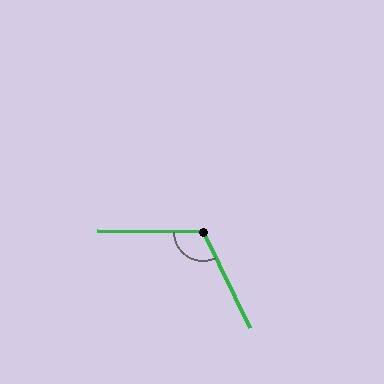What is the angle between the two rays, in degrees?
Approximately 116 degrees.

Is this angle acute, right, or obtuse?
It is obtuse.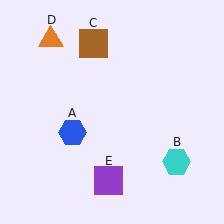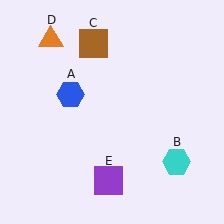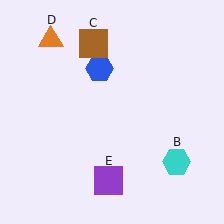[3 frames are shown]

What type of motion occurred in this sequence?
The blue hexagon (object A) rotated clockwise around the center of the scene.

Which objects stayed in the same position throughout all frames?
Cyan hexagon (object B) and brown square (object C) and orange triangle (object D) and purple square (object E) remained stationary.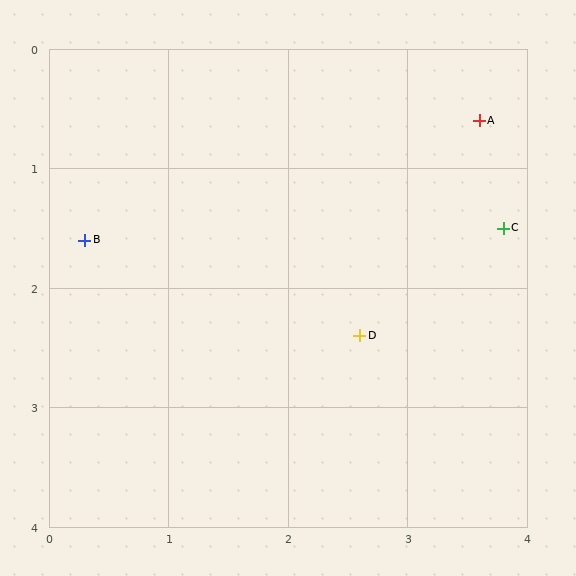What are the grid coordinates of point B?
Point B is at approximately (0.3, 1.6).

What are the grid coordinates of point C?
Point C is at approximately (3.8, 1.5).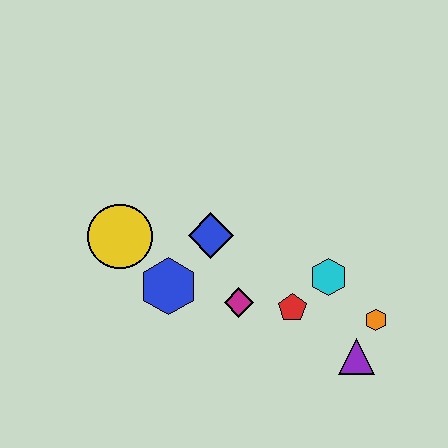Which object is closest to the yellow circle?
The blue hexagon is closest to the yellow circle.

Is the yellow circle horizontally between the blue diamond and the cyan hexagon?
No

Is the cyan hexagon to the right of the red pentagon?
Yes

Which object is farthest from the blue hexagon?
The orange hexagon is farthest from the blue hexagon.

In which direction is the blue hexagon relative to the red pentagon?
The blue hexagon is to the left of the red pentagon.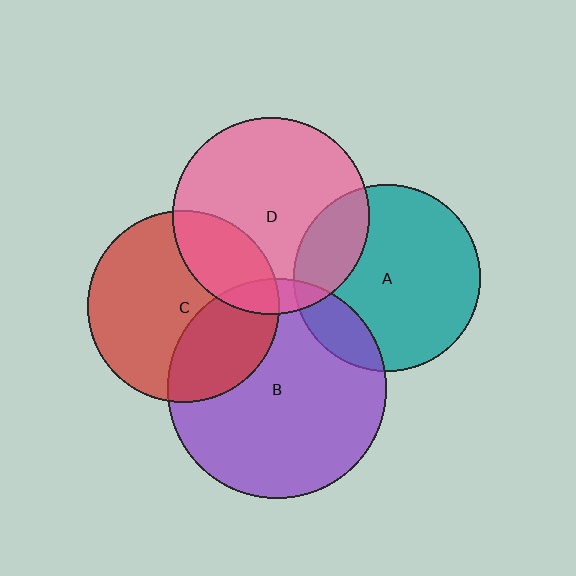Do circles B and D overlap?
Yes.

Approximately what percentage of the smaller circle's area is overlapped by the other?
Approximately 10%.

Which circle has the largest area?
Circle B (purple).